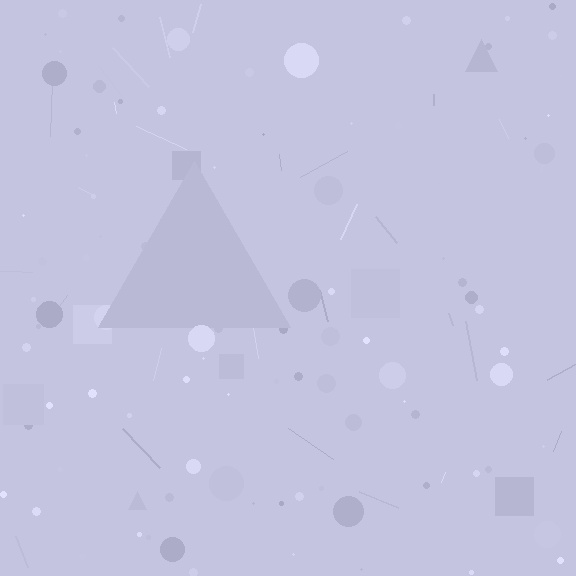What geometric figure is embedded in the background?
A triangle is embedded in the background.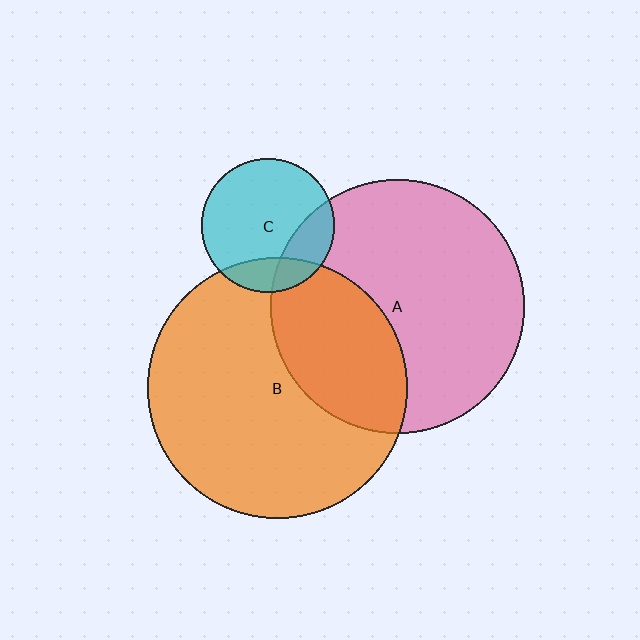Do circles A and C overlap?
Yes.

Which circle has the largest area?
Circle B (orange).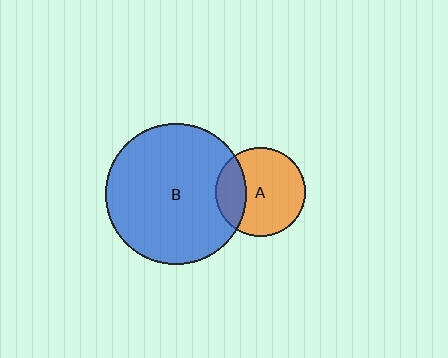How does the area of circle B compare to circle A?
Approximately 2.5 times.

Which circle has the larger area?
Circle B (blue).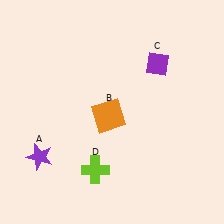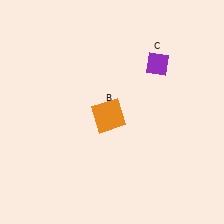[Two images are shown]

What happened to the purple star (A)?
The purple star (A) was removed in Image 2. It was in the bottom-left area of Image 1.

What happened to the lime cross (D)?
The lime cross (D) was removed in Image 2. It was in the bottom-left area of Image 1.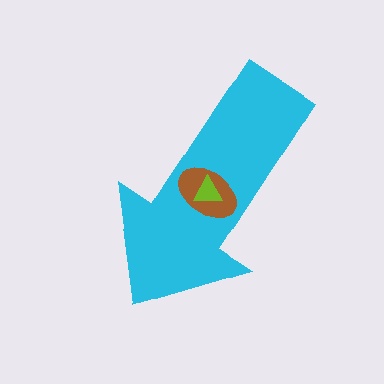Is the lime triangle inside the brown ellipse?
Yes.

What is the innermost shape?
The lime triangle.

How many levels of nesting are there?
3.